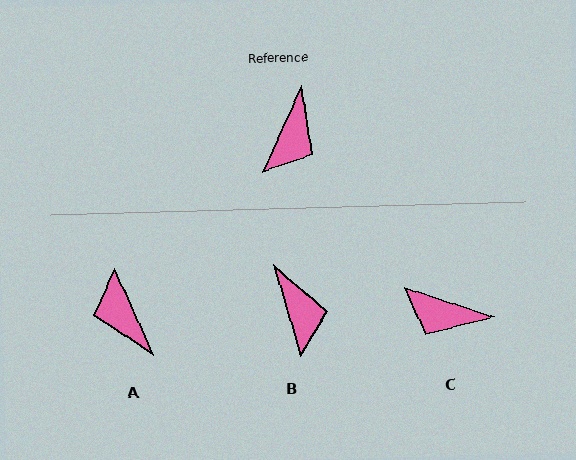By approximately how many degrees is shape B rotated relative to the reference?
Approximately 40 degrees counter-clockwise.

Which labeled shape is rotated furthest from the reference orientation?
A, about 132 degrees away.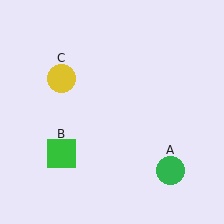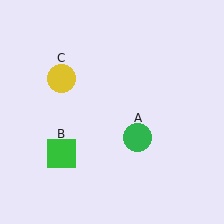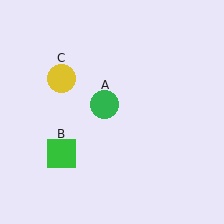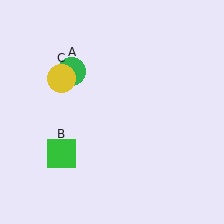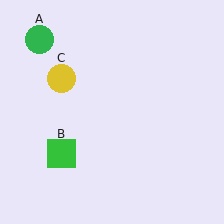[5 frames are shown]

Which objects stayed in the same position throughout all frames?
Green square (object B) and yellow circle (object C) remained stationary.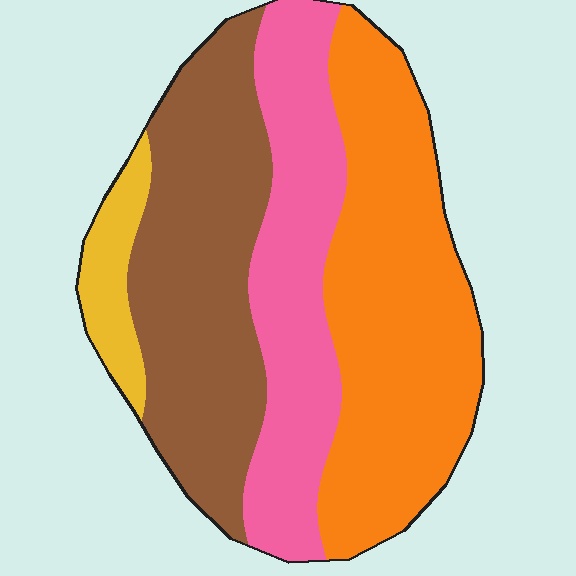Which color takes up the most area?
Orange, at roughly 35%.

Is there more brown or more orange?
Orange.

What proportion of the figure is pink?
Pink takes up about one quarter (1/4) of the figure.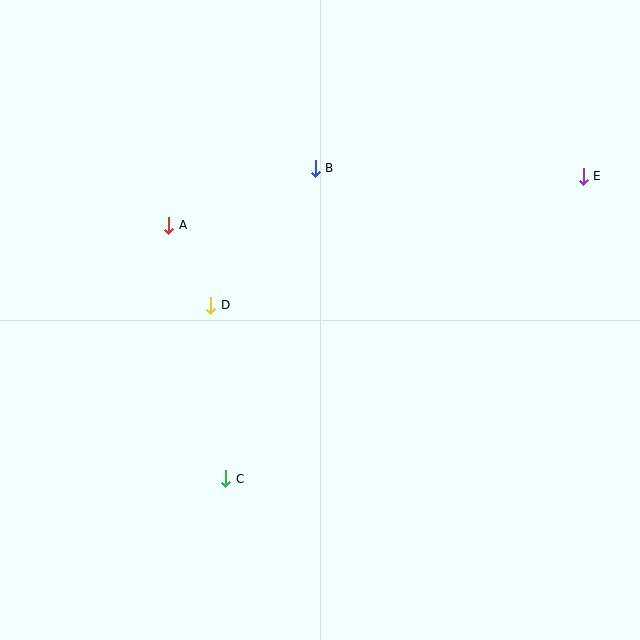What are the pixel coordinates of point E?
Point E is at (583, 176).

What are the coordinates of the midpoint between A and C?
The midpoint between A and C is at (197, 352).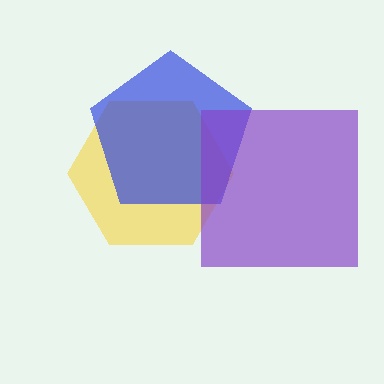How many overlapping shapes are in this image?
There are 3 overlapping shapes in the image.